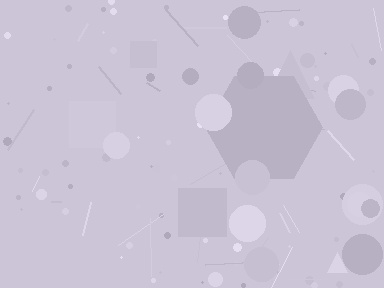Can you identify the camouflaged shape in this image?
The camouflaged shape is a hexagon.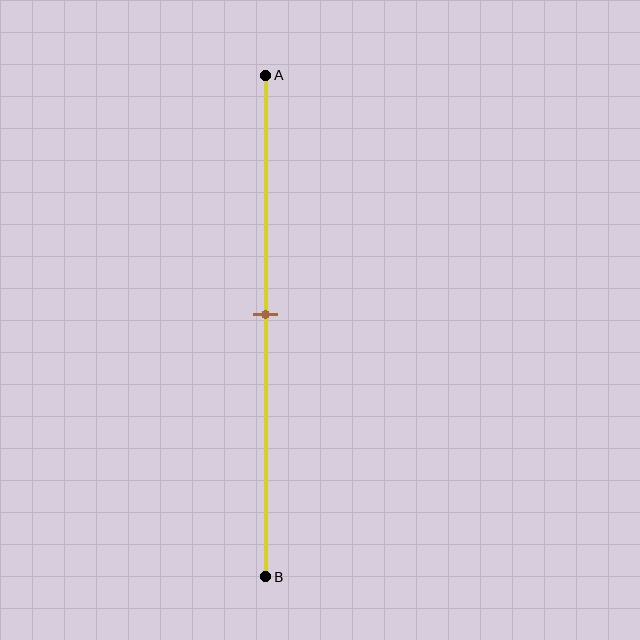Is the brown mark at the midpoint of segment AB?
Yes, the mark is approximately at the midpoint.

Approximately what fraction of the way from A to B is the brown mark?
The brown mark is approximately 50% of the way from A to B.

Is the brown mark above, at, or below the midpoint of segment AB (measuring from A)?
The brown mark is approximately at the midpoint of segment AB.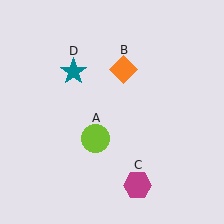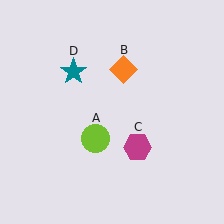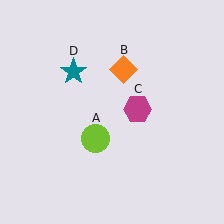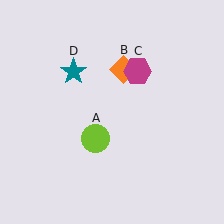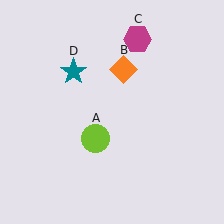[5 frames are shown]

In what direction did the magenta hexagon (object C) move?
The magenta hexagon (object C) moved up.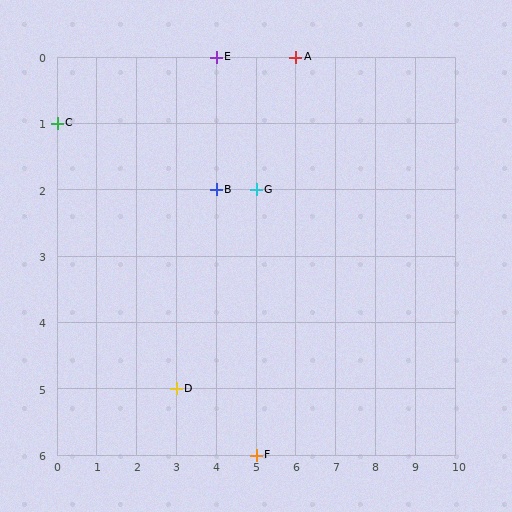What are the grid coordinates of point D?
Point D is at grid coordinates (3, 5).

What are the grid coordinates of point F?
Point F is at grid coordinates (5, 6).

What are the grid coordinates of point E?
Point E is at grid coordinates (4, 0).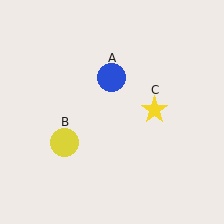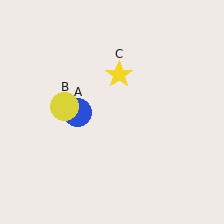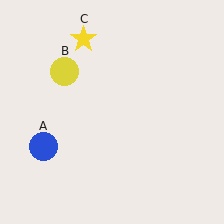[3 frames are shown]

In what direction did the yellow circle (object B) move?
The yellow circle (object B) moved up.